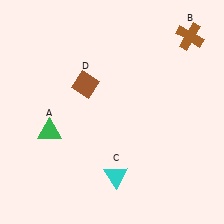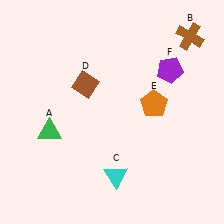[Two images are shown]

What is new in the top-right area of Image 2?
An orange pentagon (E) was added in the top-right area of Image 2.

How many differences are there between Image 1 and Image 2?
There are 2 differences between the two images.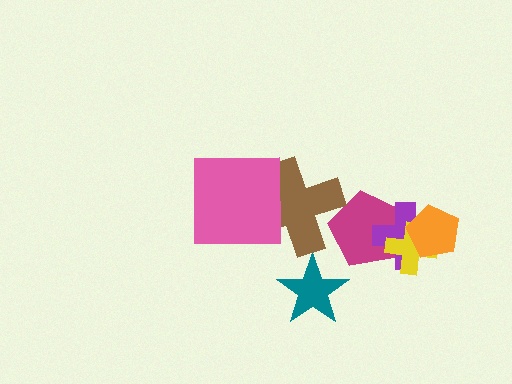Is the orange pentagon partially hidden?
No, no other shape covers it.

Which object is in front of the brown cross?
The pink square is in front of the brown cross.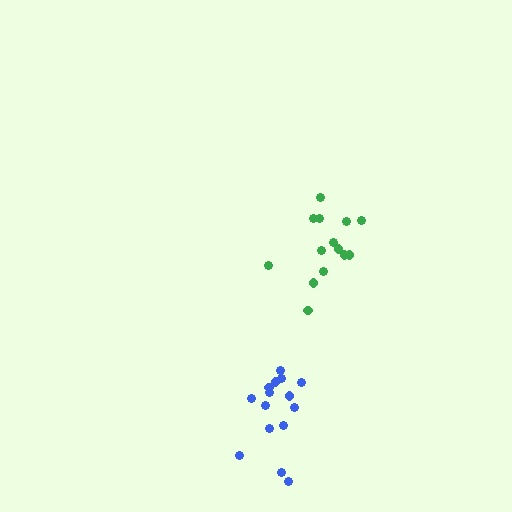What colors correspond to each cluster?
The clusters are colored: green, blue.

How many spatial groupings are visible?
There are 2 spatial groupings.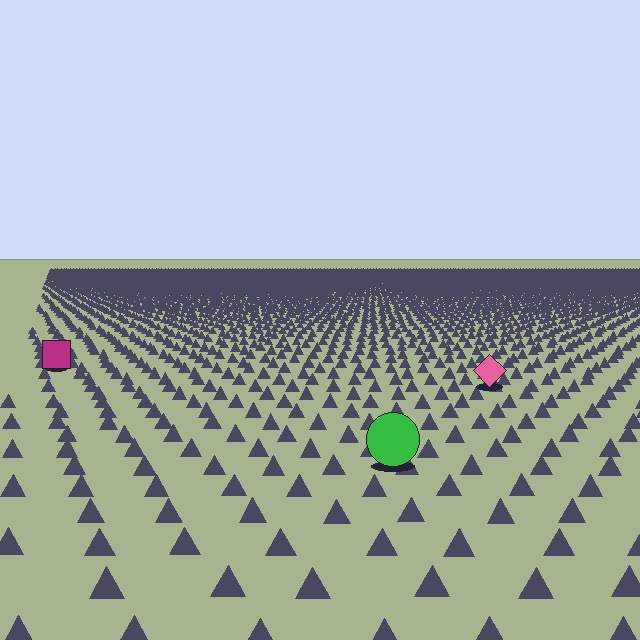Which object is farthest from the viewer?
The magenta square is farthest from the viewer. It appears smaller and the ground texture around it is denser.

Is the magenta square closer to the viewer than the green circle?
No. The green circle is closer — you can tell from the texture gradient: the ground texture is coarser near it.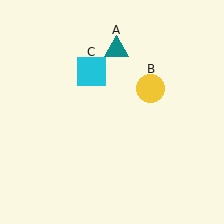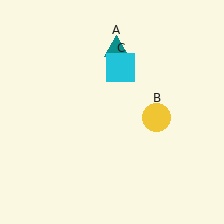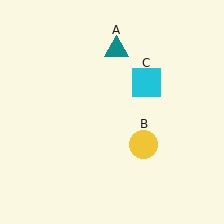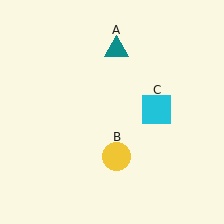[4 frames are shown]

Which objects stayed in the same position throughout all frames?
Teal triangle (object A) remained stationary.